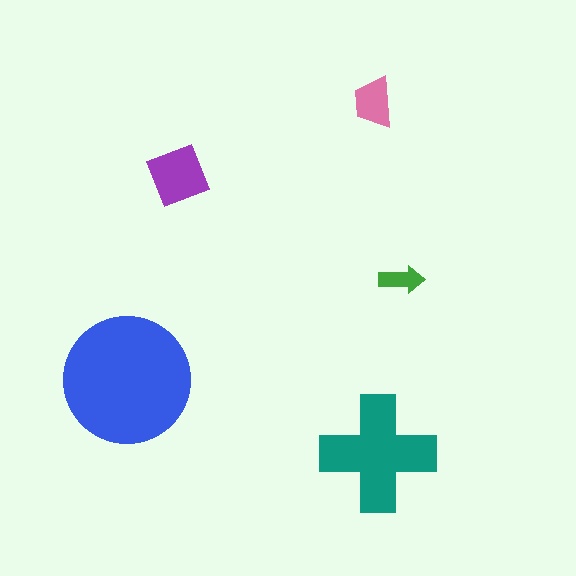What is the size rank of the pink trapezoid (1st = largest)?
4th.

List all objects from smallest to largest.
The green arrow, the pink trapezoid, the purple diamond, the teal cross, the blue circle.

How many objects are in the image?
There are 5 objects in the image.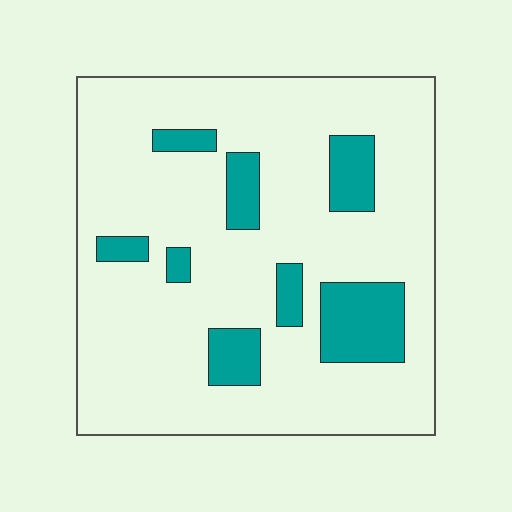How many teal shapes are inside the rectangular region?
8.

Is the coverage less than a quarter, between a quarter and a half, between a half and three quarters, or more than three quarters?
Less than a quarter.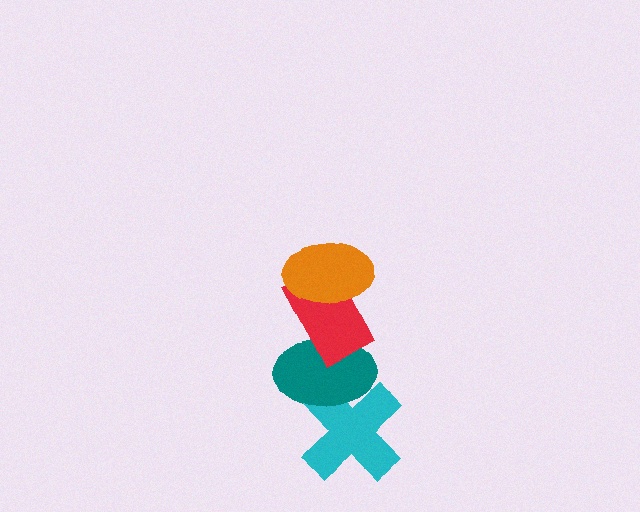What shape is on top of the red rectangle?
The orange ellipse is on top of the red rectangle.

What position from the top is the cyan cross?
The cyan cross is 4th from the top.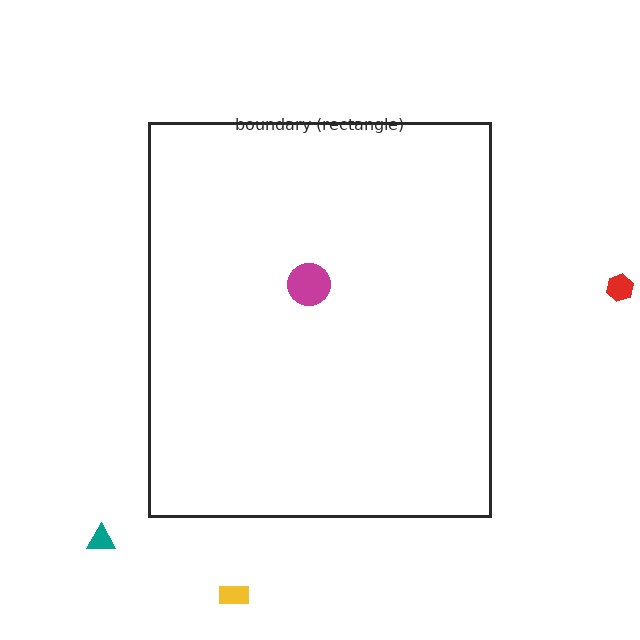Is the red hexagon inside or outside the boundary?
Outside.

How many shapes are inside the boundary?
1 inside, 3 outside.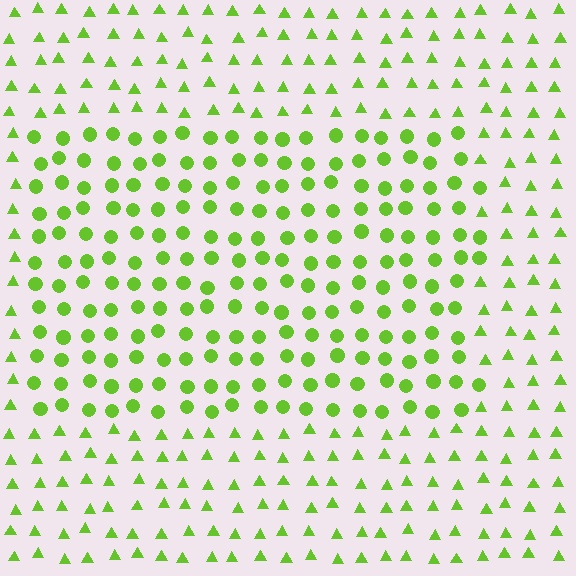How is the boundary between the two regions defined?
The boundary is defined by a change in element shape: circles inside vs. triangles outside. All elements share the same color and spacing.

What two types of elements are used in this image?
The image uses circles inside the rectangle region and triangles outside it.